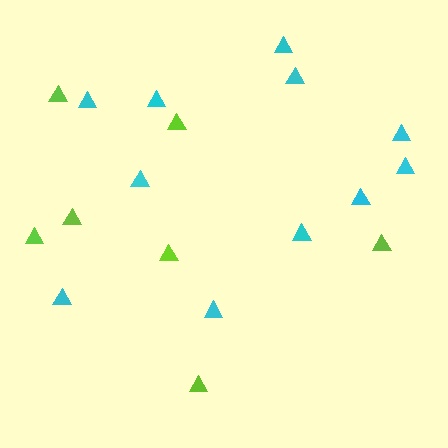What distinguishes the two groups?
There are 2 groups: one group of cyan triangles (11) and one group of lime triangles (7).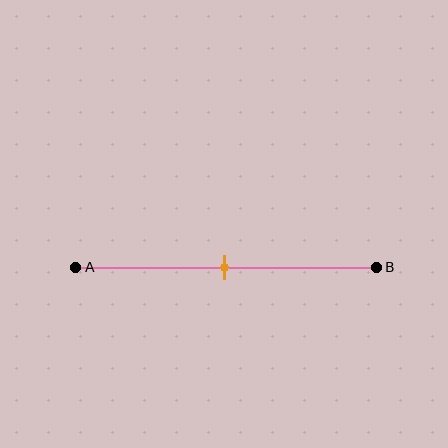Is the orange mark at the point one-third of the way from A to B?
No, the mark is at about 50% from A, not at the 33% one-third point.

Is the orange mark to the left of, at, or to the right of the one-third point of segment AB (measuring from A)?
The orange mark is to the right of the one-third point of segment AB.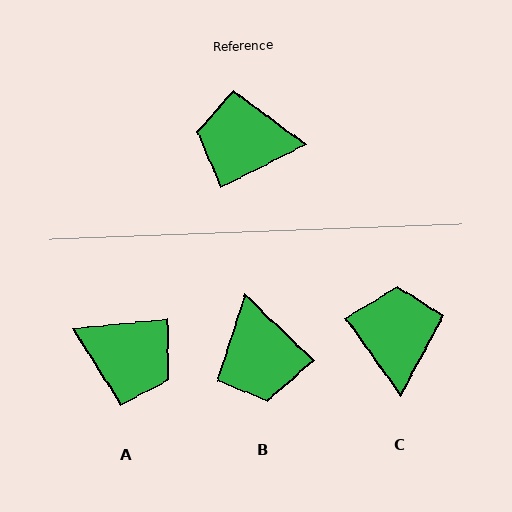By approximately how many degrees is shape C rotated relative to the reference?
Approximately 82 degrees clockwise.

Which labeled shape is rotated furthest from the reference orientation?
A, about 159 degrees away.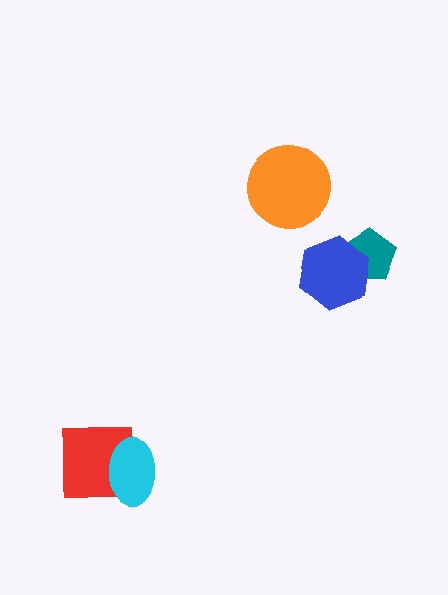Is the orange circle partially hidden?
No, no other shape covers it.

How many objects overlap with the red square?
1 object overlaps with the red square.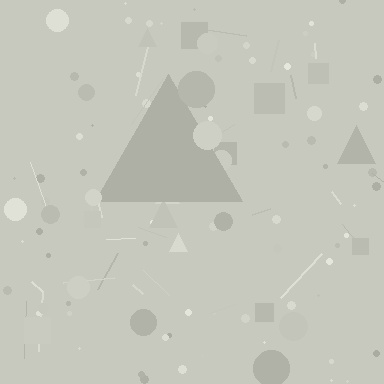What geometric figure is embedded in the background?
A triangle is embedded in the background.